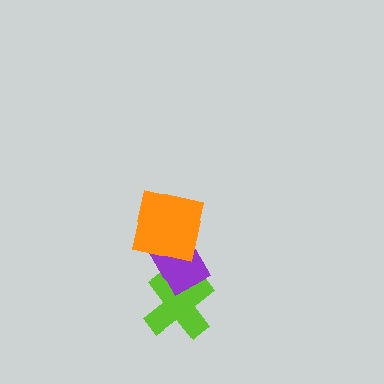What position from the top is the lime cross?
The lime cross is 3rd from the top.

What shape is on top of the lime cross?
The purple rectangle is on top of the lime cross.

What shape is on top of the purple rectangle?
The orange square is on top of the purple rectangle.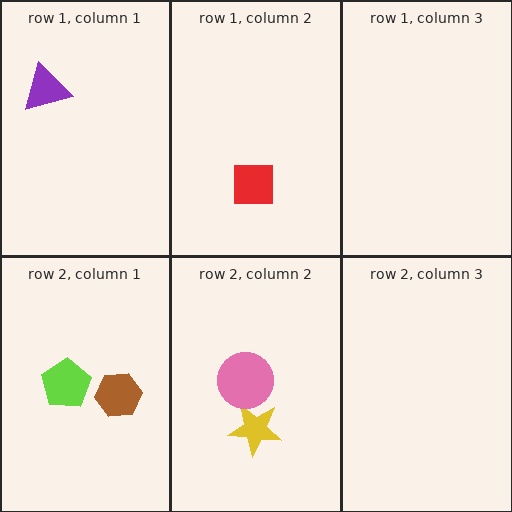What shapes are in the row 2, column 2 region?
The yellow star, the pink circle.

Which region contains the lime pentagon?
The row 2, column 1 region.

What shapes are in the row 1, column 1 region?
The purple triangle.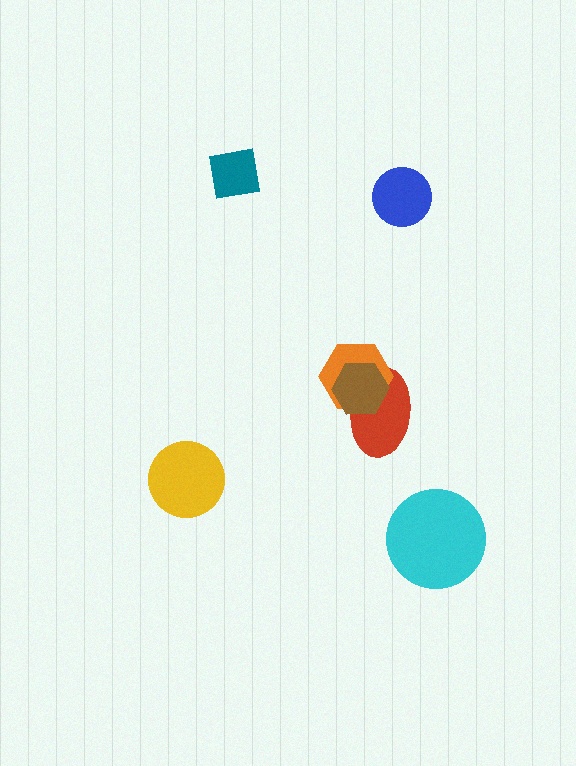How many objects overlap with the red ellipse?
2 objects overlap with the red ellipse.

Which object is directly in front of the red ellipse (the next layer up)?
The orange hexagon is directly in front of the red ellipse.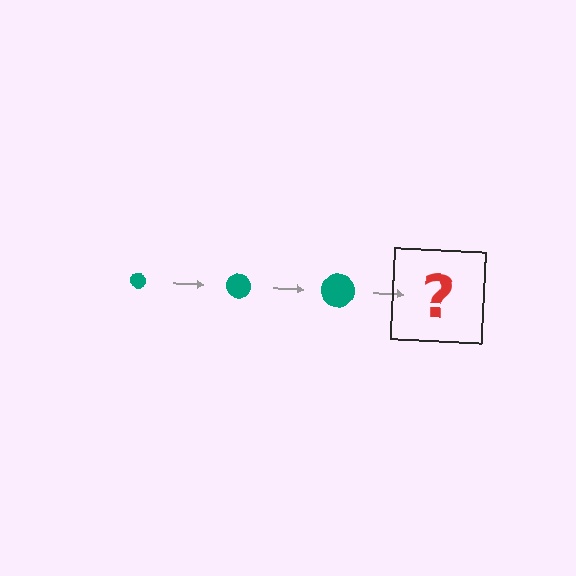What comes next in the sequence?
The next element should be a teal circle, larger than the previous one.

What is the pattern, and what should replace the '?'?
The pattern is that the circle gets progressively larger each step. The '?' should be a teal circle, larger than the previous one.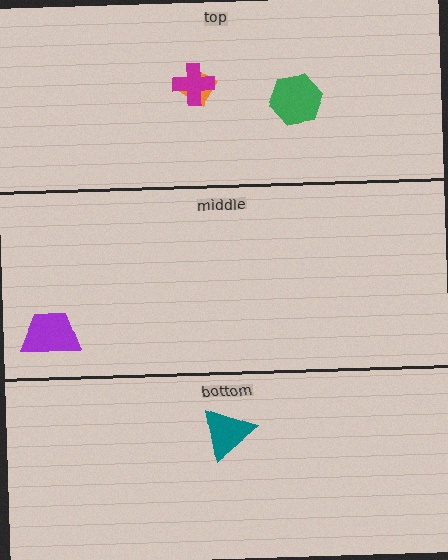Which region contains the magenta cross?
The top region.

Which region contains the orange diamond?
The top region.